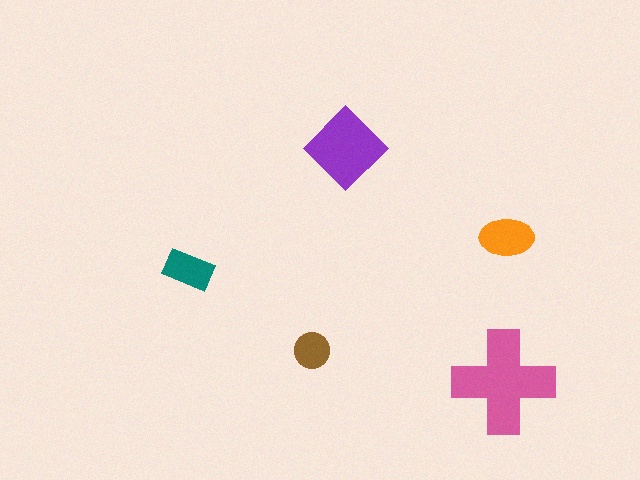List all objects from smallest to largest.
The brown circle, the teal rectangle, the orange ellipse, the purple diamond, the pink cross.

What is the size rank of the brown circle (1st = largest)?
5th.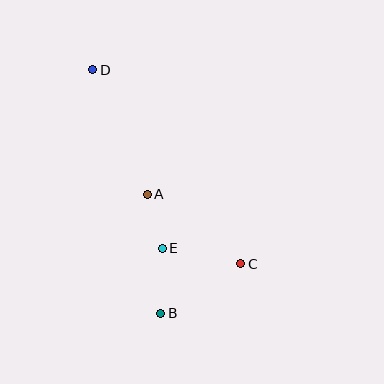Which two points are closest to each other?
Points A and E are closest to each other.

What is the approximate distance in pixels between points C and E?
The distance between C and E is approximately 80 pixels.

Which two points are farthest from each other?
Points B and D are farthest from each other.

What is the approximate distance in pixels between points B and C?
The distance between B and C is approximately 94 pixels.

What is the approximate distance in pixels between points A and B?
The distance between A and B is approximately 120 pixels.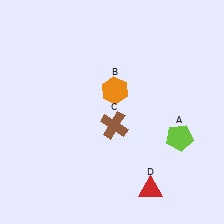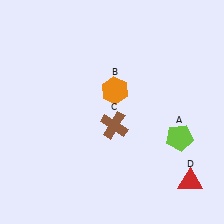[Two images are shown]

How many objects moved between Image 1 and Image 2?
1 object moved between the two images.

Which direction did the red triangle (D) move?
The red triangle (D) moved right.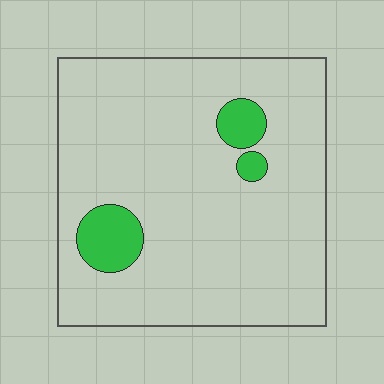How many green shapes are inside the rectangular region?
3.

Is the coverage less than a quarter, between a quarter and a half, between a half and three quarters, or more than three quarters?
Less than a quarter.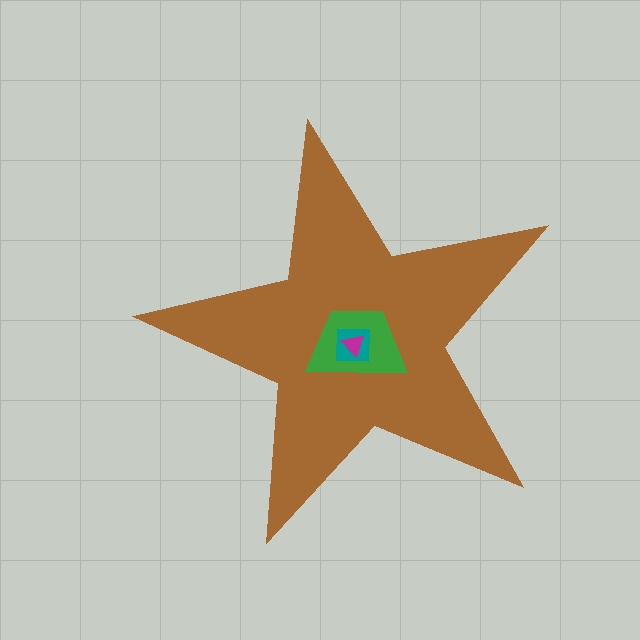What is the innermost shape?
The magenta triangle.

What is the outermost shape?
The brown star.